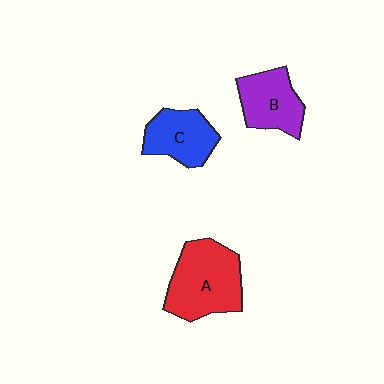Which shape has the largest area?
Shape A (red).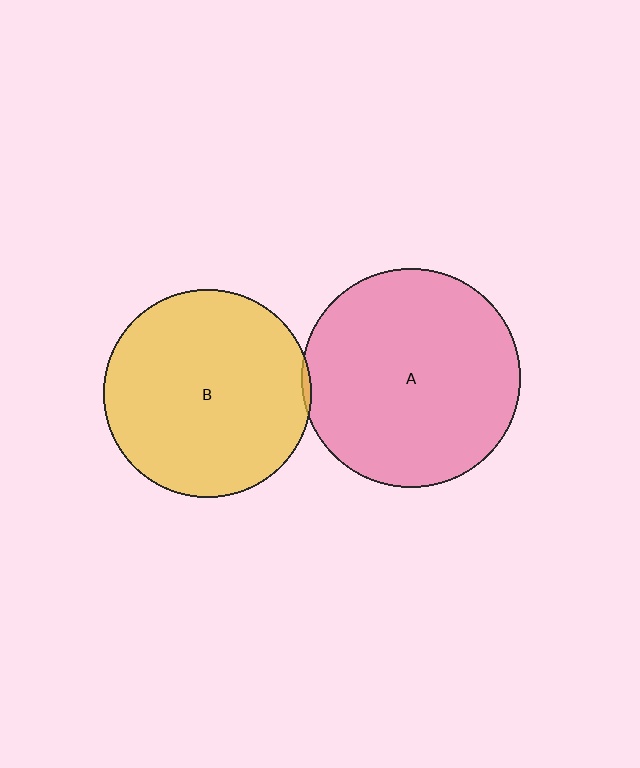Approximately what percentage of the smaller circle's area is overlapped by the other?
Approximately 5%.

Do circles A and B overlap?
Yes.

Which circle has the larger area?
Circle A (pink).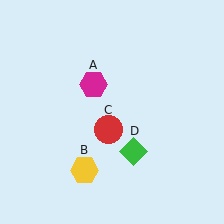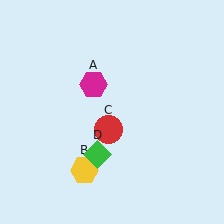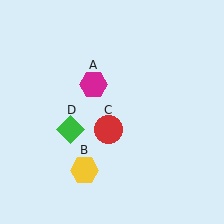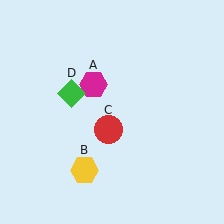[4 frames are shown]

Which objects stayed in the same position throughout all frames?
Magenta hexagon (object A) and yellow hexagon (object B) and red circle (object C) remained stationary.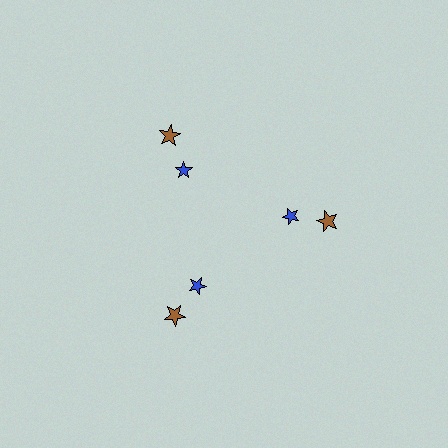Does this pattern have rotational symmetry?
Yes, this pattern has 3-fold rotational symmetry. It looks the same after rotating 120 degrees around the center.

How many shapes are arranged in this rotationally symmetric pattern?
There are 6 shapes, arranged in 3 groups of 2.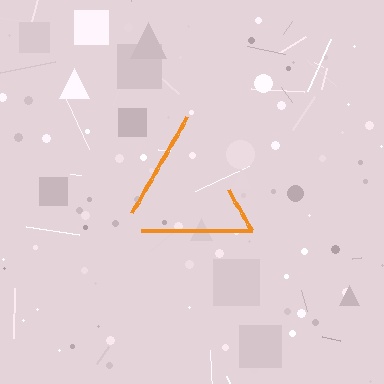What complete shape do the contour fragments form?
The contour fragments form a triangle.